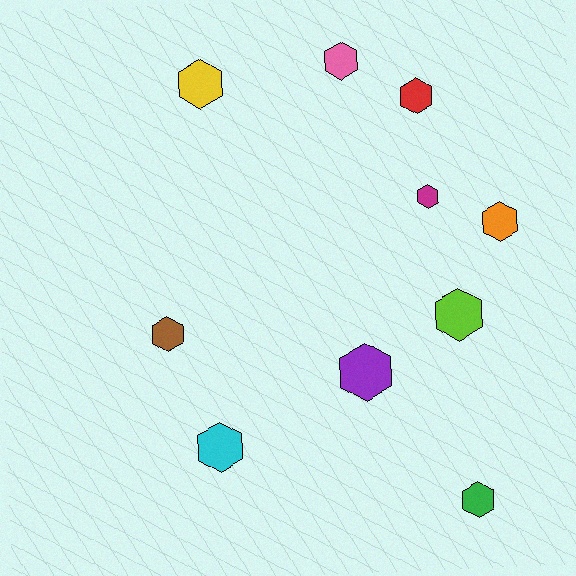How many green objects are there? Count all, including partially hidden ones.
There is 1 green object.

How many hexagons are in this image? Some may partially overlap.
There are 10 hexagons.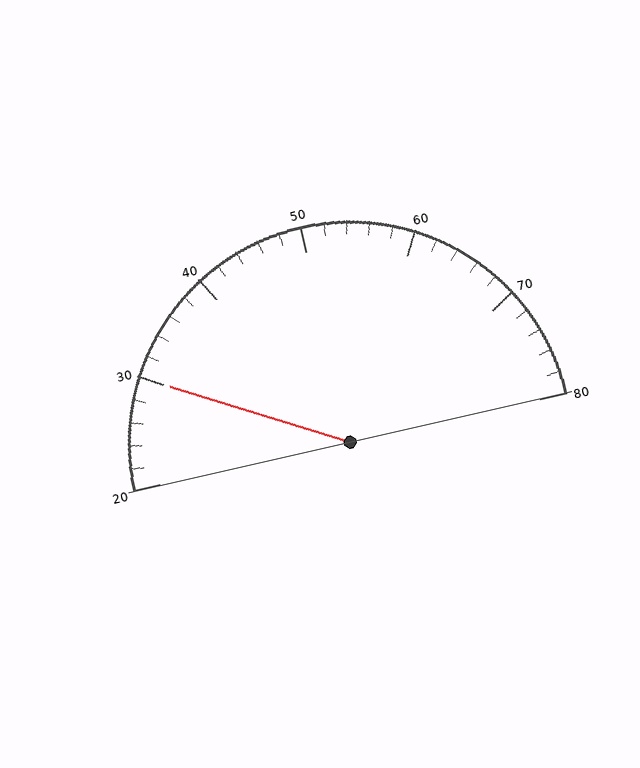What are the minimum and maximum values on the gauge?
The gauge ranges from 20 to 80.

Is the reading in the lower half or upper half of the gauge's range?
The reading is in the lower half of the range (20 to 80).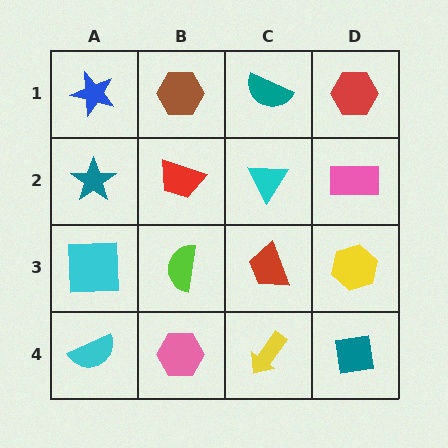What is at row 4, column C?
A yellow arrow.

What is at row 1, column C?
A teal semicircle.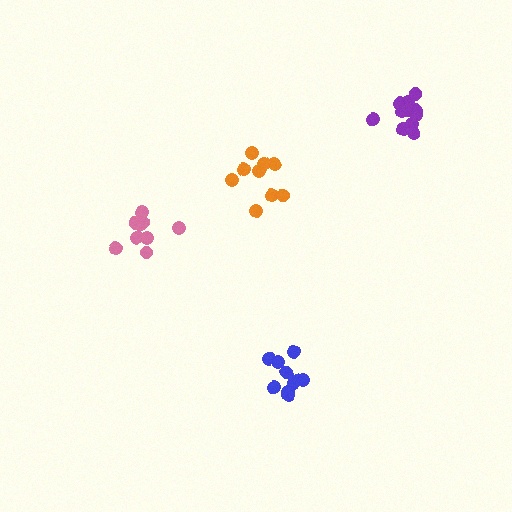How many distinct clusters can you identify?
There are 4 distinct clusters.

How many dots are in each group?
Group 1: 9 dots, Group 2: 10 dots, Group 3: 11 dots, Group 4: 9 dots (39 total).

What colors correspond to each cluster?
The clusters are colored: orange, blue, purple, pink.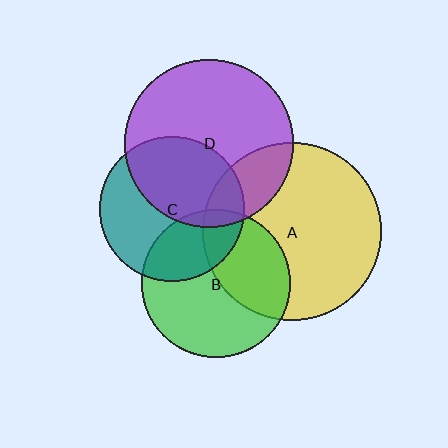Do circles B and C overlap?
Yes.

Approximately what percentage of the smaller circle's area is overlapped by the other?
Approximately 30%.